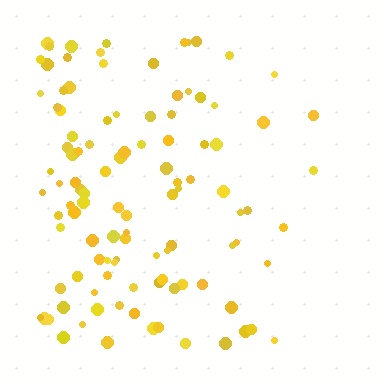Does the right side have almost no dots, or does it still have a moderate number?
Still a moderate number, just noticeably fewer than the left.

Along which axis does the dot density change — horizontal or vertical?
Horizontal.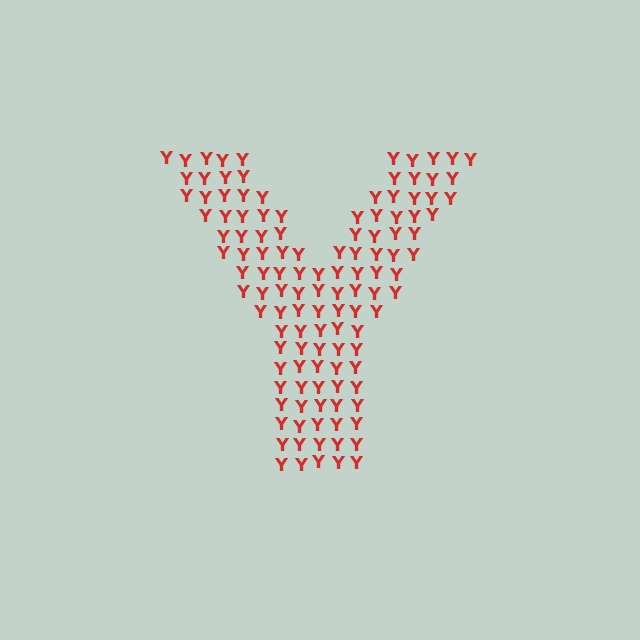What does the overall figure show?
The overall figure shows the letter Y.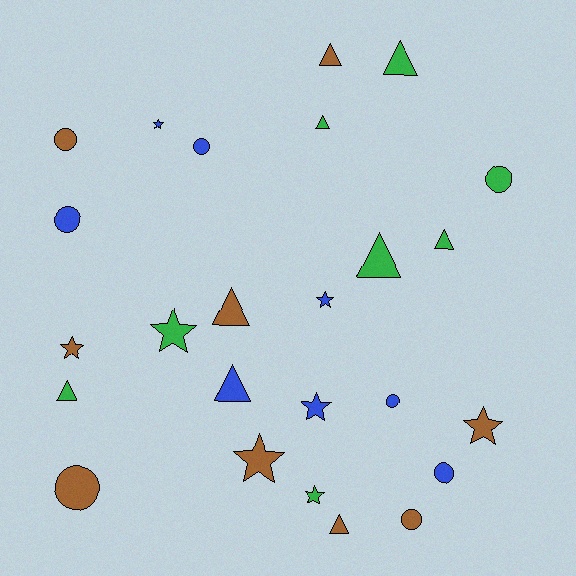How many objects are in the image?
There are 25 objects.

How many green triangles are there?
There are 5 green triangles.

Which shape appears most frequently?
Triangle, with 9 objects.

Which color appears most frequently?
Brown, with 9 objects.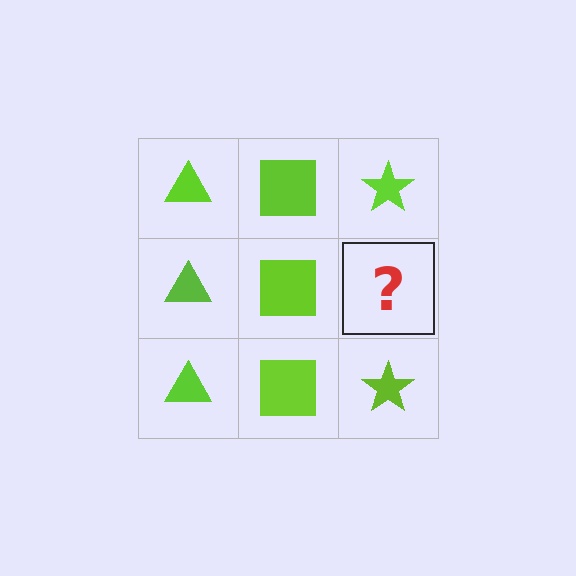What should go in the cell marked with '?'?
The missing cell should contain a lime star.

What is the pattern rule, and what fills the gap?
The rule is that each column has a consistent shape. The gap should be filled with a lime star.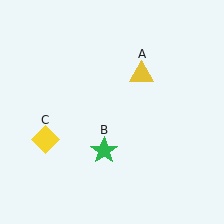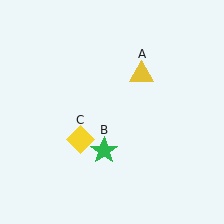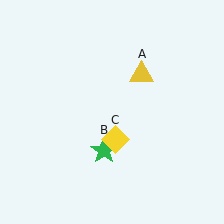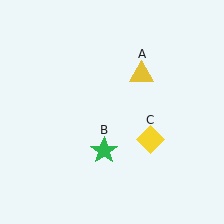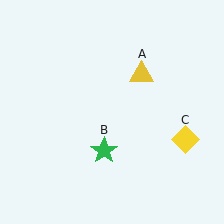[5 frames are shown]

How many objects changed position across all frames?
1 object changed position: yellow diamond (object C).